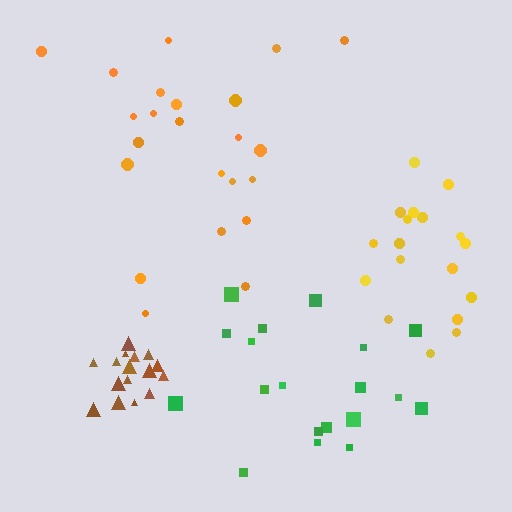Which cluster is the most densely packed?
Brown.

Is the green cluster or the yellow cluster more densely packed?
Yellow.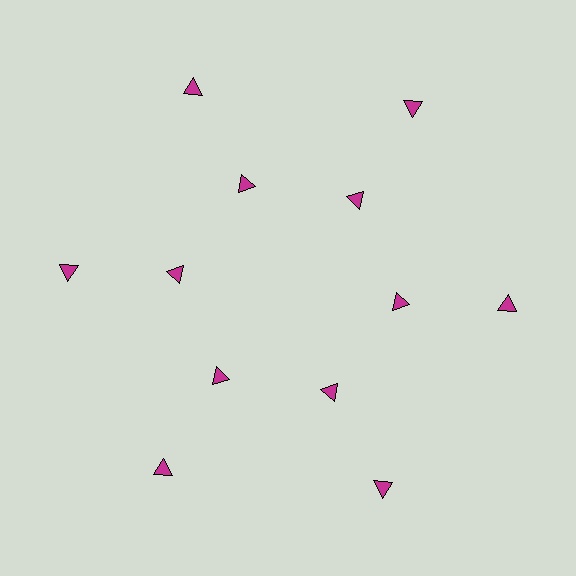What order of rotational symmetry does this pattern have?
This pattern has 6-fold rotational symmetry.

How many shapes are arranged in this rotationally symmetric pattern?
There are 12 shapes, arranged in 6 groups of 2.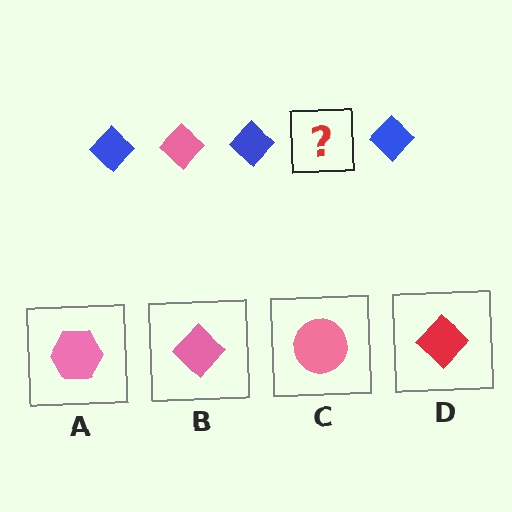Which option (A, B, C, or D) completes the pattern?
B.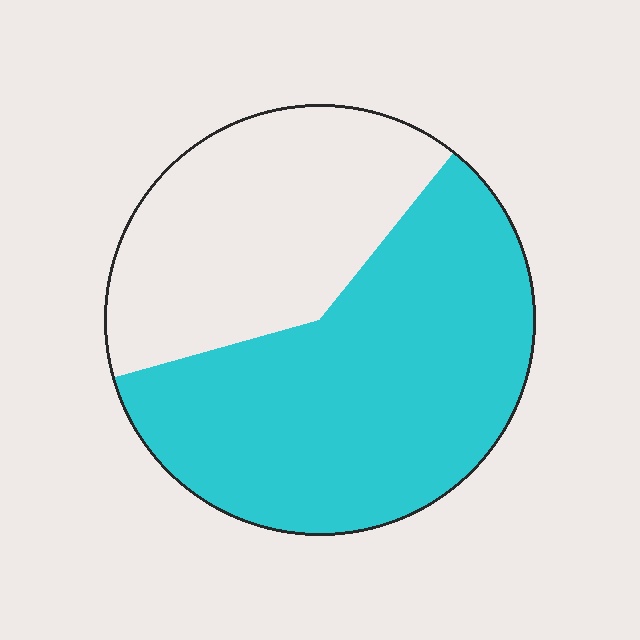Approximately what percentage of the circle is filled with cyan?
Approximately 60%.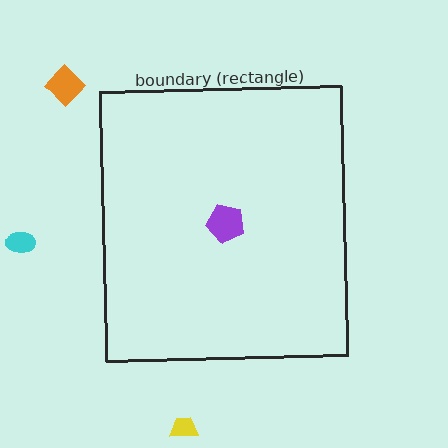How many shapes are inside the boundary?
1 inside, 3 outside.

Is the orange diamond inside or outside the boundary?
Outside.